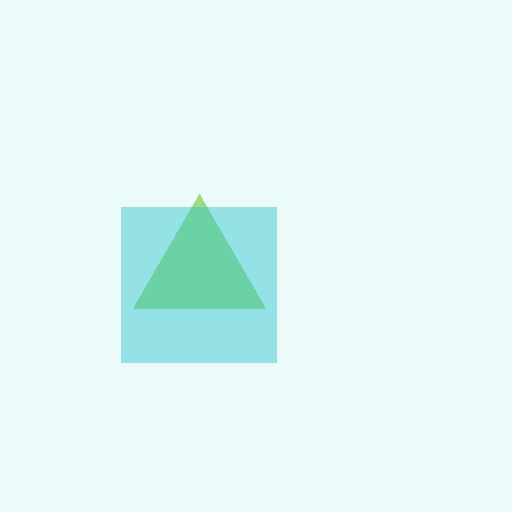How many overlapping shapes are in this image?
There are 2 overlapping shapes in the image.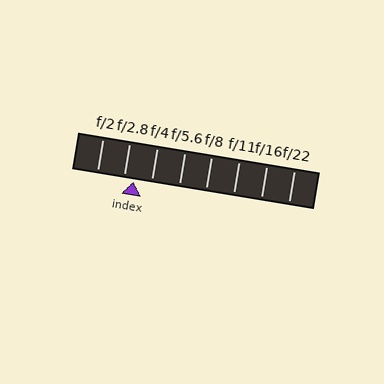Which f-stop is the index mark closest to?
The index mark is closest to f/2.8.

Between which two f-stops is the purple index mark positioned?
The index mark is between f/2.8 and f/4.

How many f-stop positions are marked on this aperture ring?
There are 8 f-stop positions marked.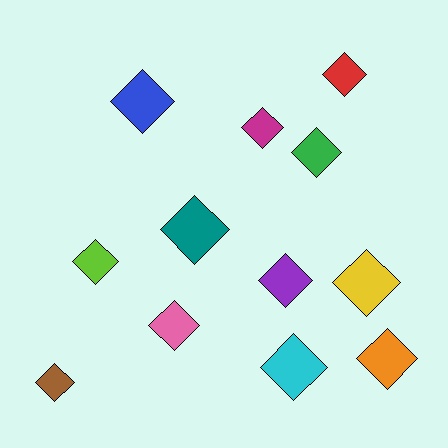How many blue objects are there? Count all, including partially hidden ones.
There is 1 blue object.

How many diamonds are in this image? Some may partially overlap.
There are 12 diamonds.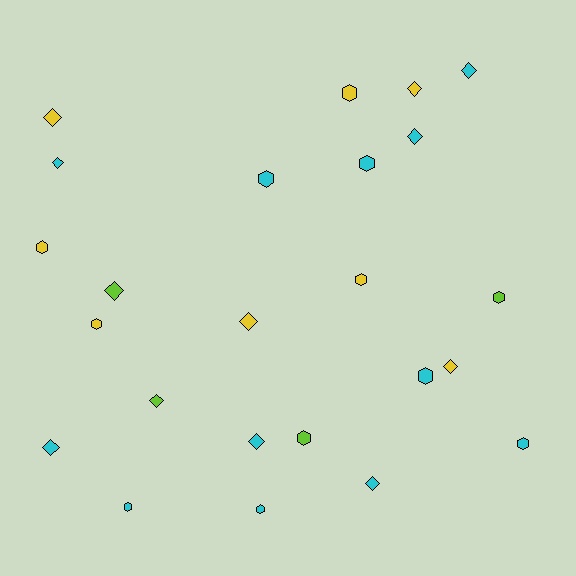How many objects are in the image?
There are 24 objects.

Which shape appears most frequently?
Hexagon, with 12 objects.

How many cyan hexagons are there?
There are 6 cyan hexagons.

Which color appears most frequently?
Cyan, with 12 objects.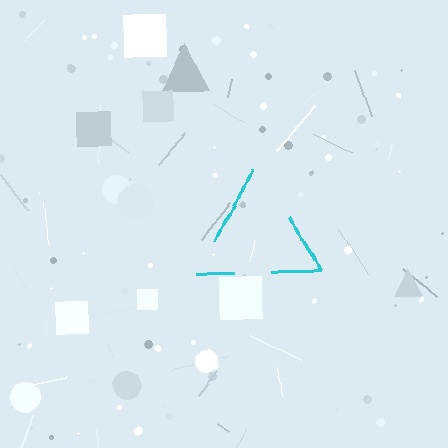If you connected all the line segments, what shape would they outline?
They would outline a triangle.